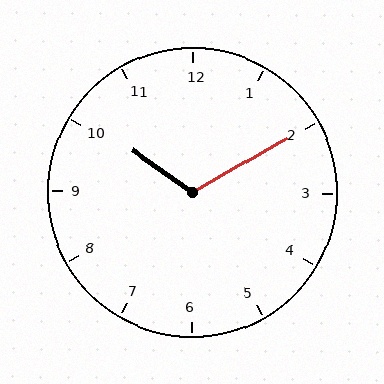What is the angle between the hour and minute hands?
Approximately 115 degrees.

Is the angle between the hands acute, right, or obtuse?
It is obtuse.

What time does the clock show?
10:10.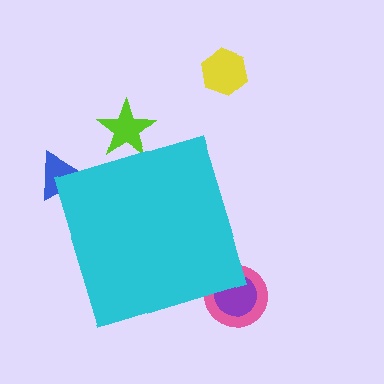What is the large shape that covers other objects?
A cyan diamond.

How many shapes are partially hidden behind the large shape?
4 shapes are partially hidden.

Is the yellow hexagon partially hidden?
No, the yellow hexagon is fully visible.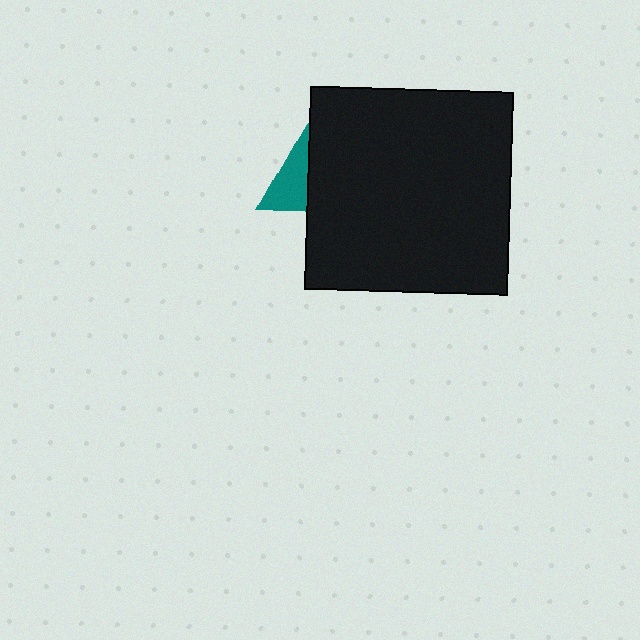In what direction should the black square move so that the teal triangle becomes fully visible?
The black square should move right. That is the shortest direction to clear the overlap and leave the teal triangle fully visible.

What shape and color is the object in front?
The object in front is a black square.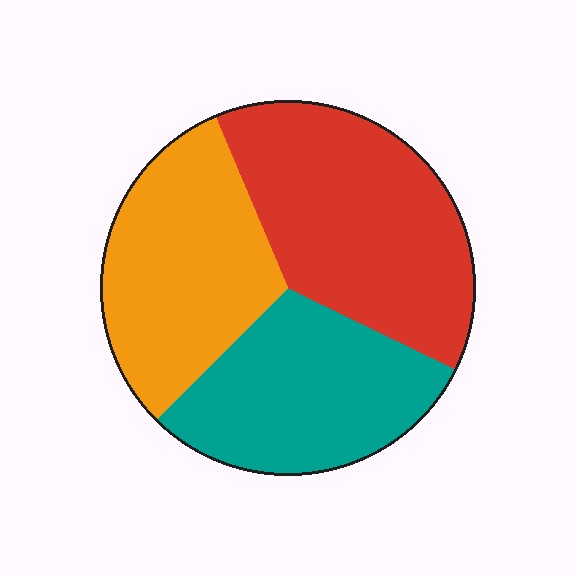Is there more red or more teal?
Red.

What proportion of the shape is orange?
Orange covers 31% of the shape.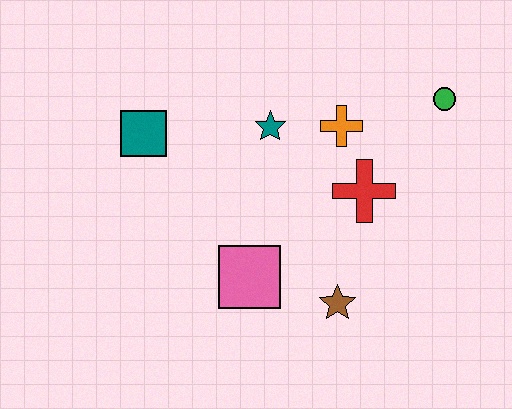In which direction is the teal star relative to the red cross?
The teal star is to the left of the red cross.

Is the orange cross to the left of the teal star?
No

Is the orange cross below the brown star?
No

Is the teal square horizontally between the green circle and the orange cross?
No